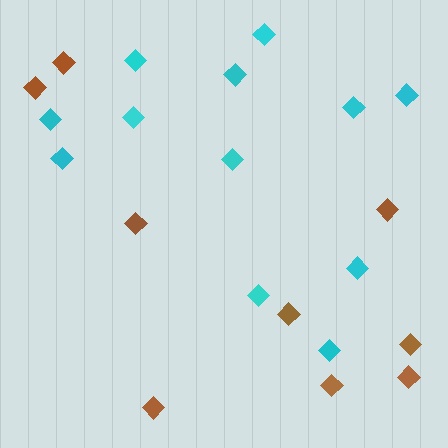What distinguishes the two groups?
There are 2 groups: one group of cyan diamonds (12) and one group of brown diamonds (9).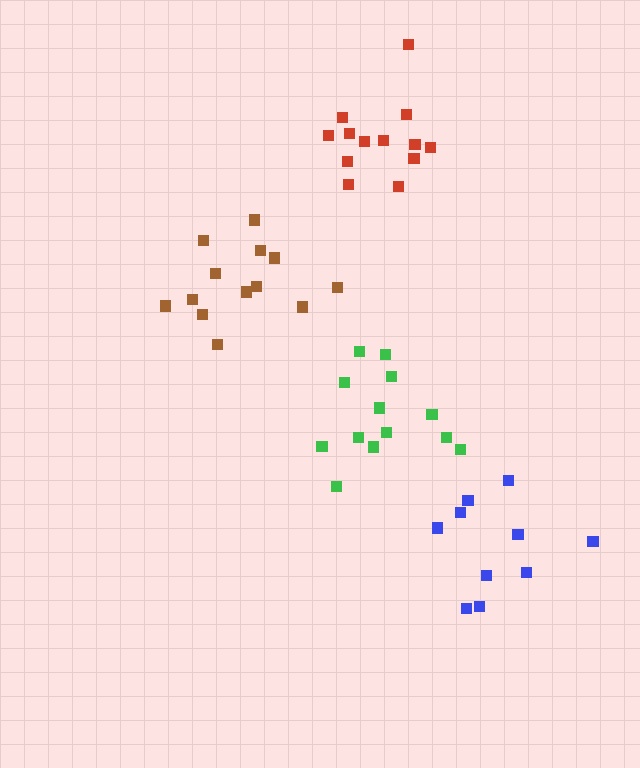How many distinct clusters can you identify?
There are 4 distinct clusters.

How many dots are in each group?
Group 1: 13 dots, Group 2: 13 dots, Group 3: 13 dots, Group 4: 10 dots (49 total).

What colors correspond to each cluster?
The clusters are colored: red, green, brown, blue.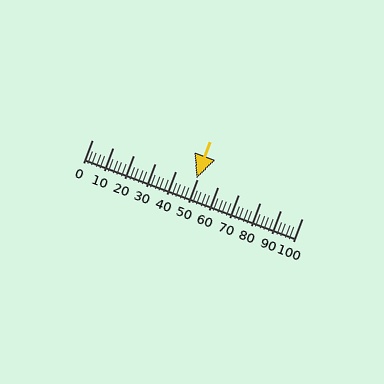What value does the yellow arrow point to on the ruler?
The yellow arrow points to approximately 50.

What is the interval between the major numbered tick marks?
The major tick marks are spaced 10 units apart.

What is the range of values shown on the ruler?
The ruler shows values from 0 to 100.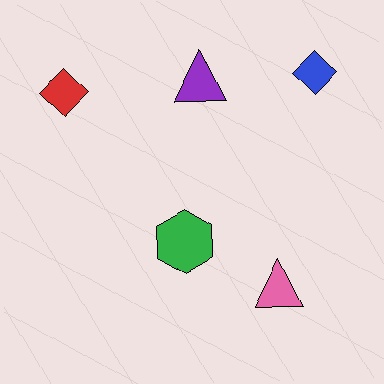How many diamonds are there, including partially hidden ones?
There are 2 diamonds.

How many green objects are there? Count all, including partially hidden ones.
There is 1 green object.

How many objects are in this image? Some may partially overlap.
There are 5 objects.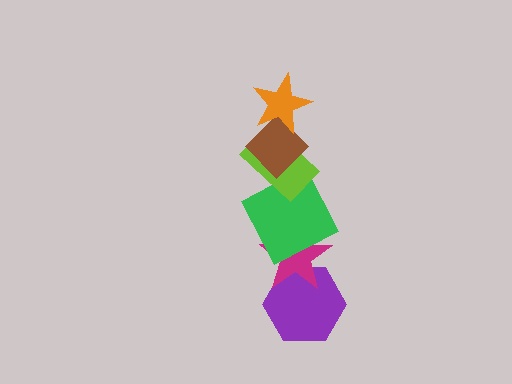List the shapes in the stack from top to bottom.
From top to bottom: the orange star, the brown diamond, the lime rectangle, the green square, the magenta star, the purple hexagon.